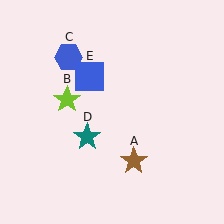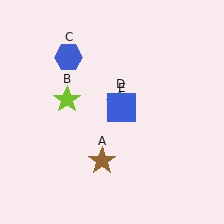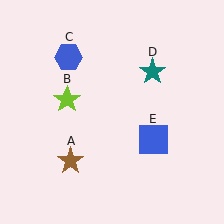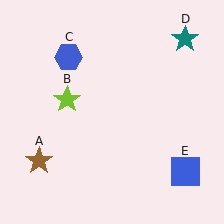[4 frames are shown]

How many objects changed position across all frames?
3 objects changed position: brown star (object A), teal star (object D), blue square (object E).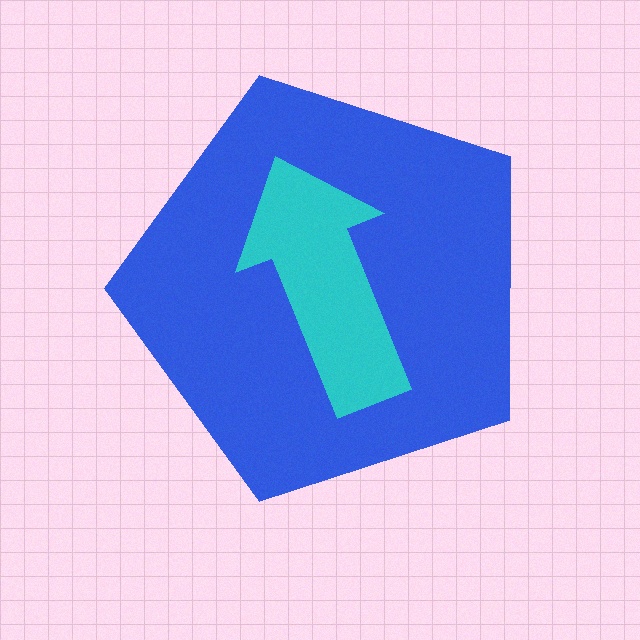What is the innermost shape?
The cyan arrow.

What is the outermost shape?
The blue pentagon.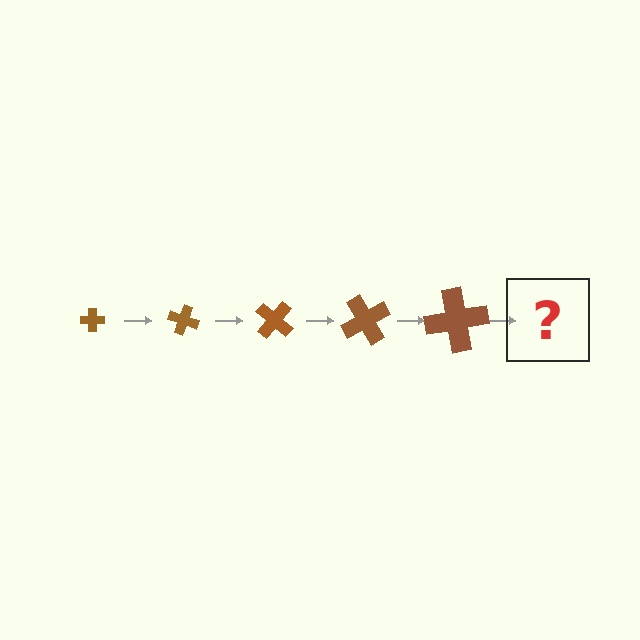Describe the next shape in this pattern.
It should be a cross, larger than the previous one and rotated 100 degrees from the start.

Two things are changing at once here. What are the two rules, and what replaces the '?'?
The two rules are that the cross grows larger each step and it rotates 20 degrees each step. The '?' should be a cross, larger than the previous one and rotated 100 degrees from the start.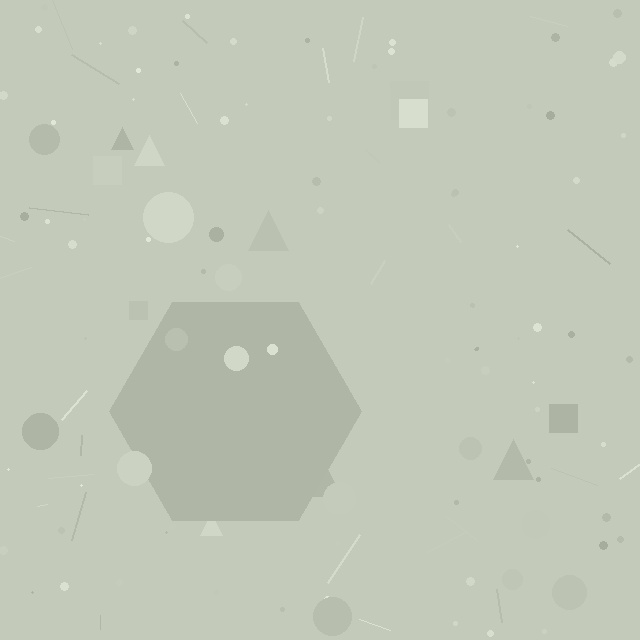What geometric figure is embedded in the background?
A hexagon is embedded in the background.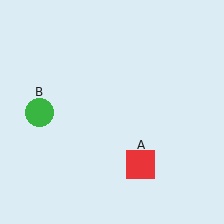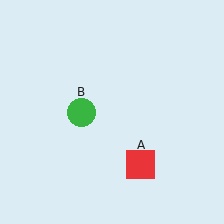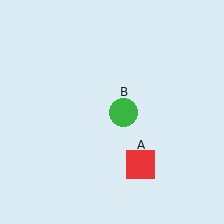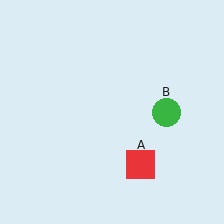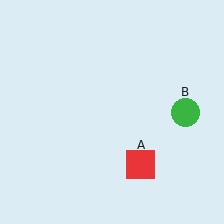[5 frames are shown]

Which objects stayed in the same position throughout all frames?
Red square (object A) remained stationary.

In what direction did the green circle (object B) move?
The green circle (object B) moved right.